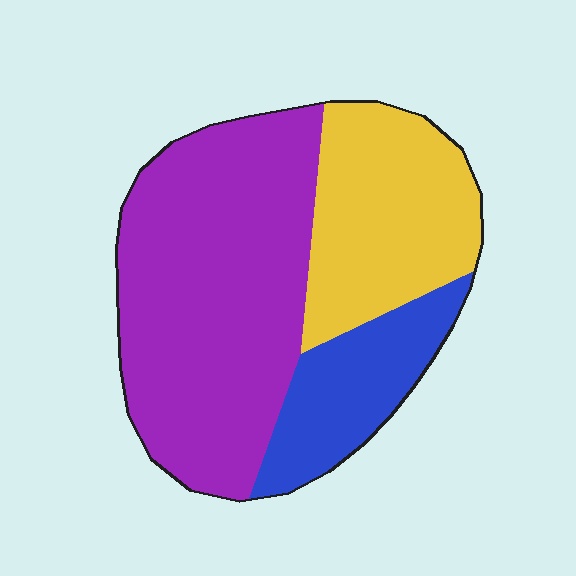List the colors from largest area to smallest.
From largest to smallest: purple, yellow, blue.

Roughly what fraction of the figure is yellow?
Yellow takes up about one quarter (1/4) of the figure.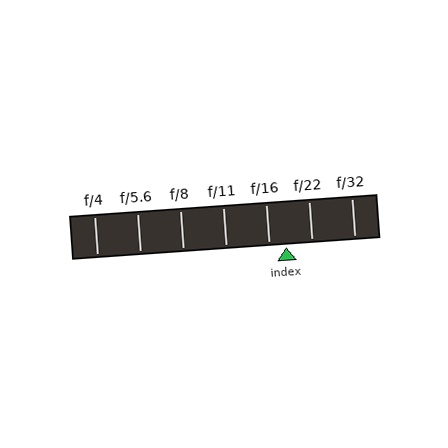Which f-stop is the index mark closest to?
The index mark is closest to f/16.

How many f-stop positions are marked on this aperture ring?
There are 7 f-stop positions marked.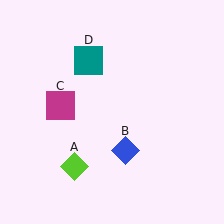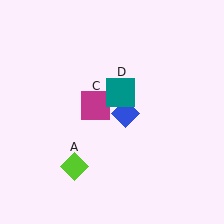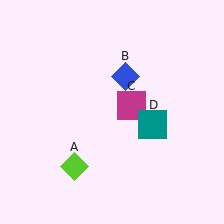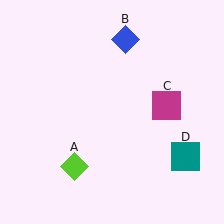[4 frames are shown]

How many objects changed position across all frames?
3 objects changed position: blue diamond (object B), magenta square (object C), teal square (object D).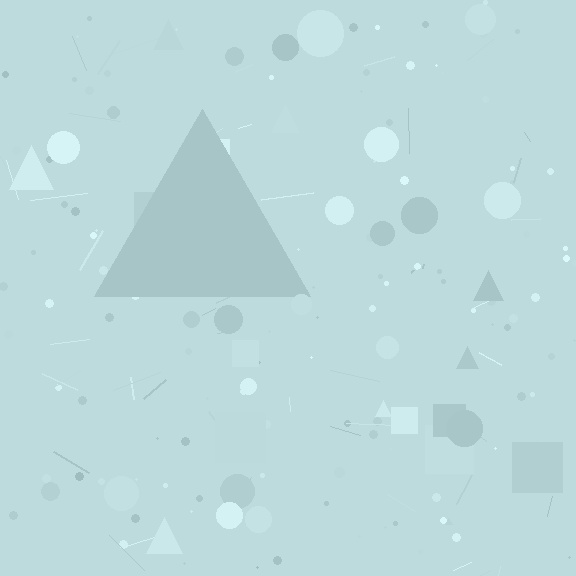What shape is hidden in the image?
A triangle is hidden in the image.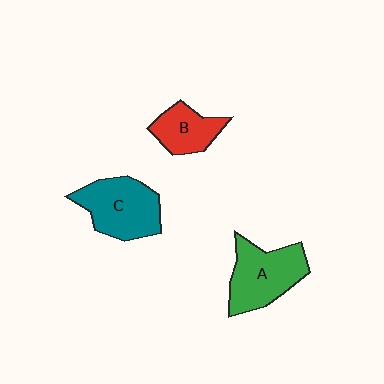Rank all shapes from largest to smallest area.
From largest to smallest: C (teal), A (green), B (red).